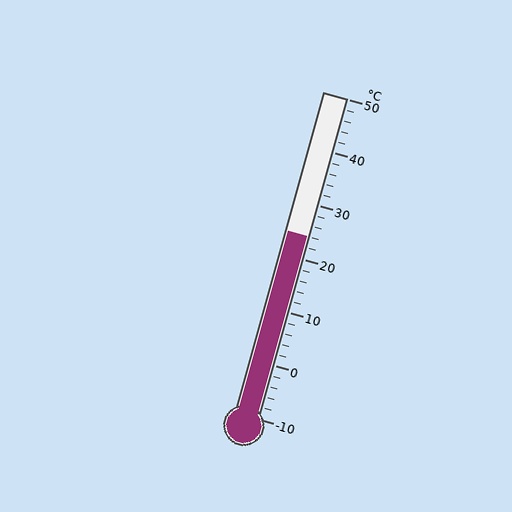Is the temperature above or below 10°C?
The temperature is above 10°C.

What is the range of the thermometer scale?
The thermometer scale ranges from -10°C to 50°C.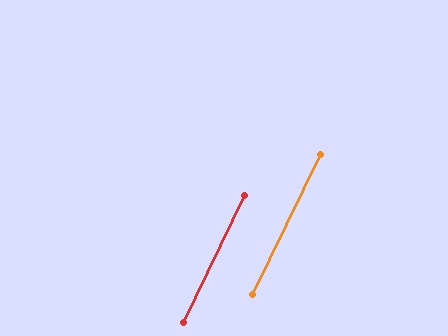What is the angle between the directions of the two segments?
Approximately 1 degree.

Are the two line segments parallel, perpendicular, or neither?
Parallel — their directions differ by only 0.8°.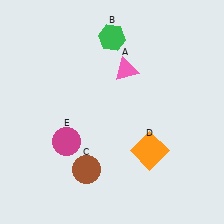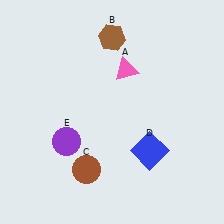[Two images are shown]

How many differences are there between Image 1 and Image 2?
There are 3 differences between the two images.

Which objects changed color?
B changed from green to brown. D changed from orange to blue. E changed from magenta to purple.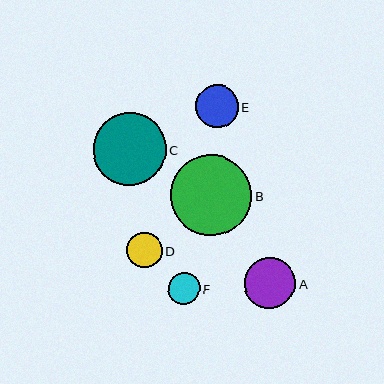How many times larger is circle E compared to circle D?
Circle E is approximately 1.2 times the size of circle D.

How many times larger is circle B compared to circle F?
Circle B is approximately 2.5 times the size of circle F.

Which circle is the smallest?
Circle F is the smallest with a size of approximately 32 pixels.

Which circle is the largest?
Circle B is the largest with a size of approximately 81 pixels.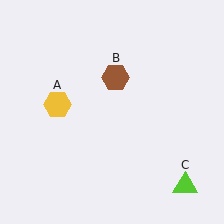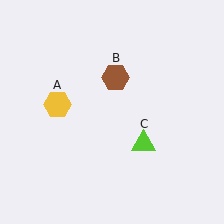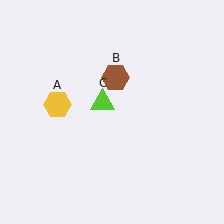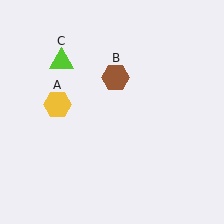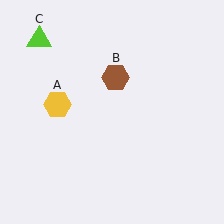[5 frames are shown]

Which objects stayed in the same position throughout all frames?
Yellow hexagon (object A) and brown hexagon (object B) remained stationary.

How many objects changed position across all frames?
1 object changed position: lime triangle (object C).